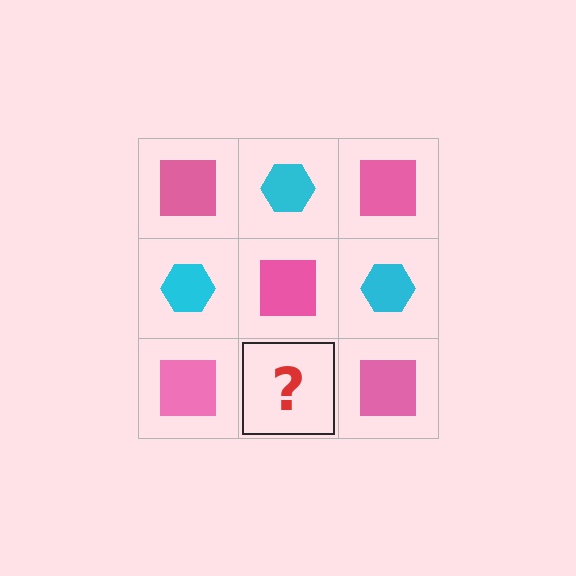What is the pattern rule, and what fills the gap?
The rule is that it alternates pink square and cyan hexagon in a checkerboard pattern. The gap should be filled with a cyan hexagon.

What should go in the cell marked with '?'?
The missing cell should contain a cyan hexagon.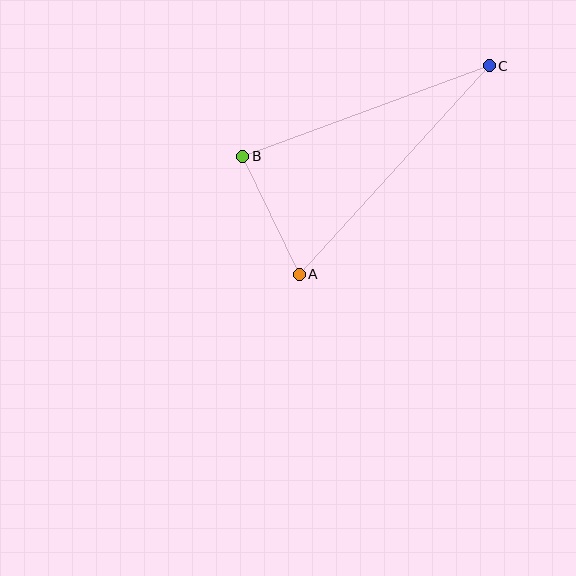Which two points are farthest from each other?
Points A and C are farthest from each other.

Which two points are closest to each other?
Points A and B are closest to each other.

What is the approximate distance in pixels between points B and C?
The distance between B and C is approximately 263 pixels.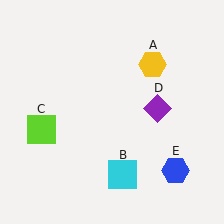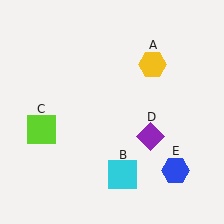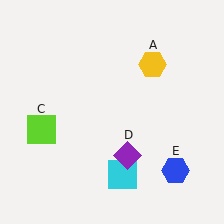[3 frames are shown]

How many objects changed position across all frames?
1 object changed position: purple diamond (object D).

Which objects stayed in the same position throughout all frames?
Yellow hexagon (object A) and cyan square (object B) and lime square (object C) and blue hexagon (object E) remained stationary.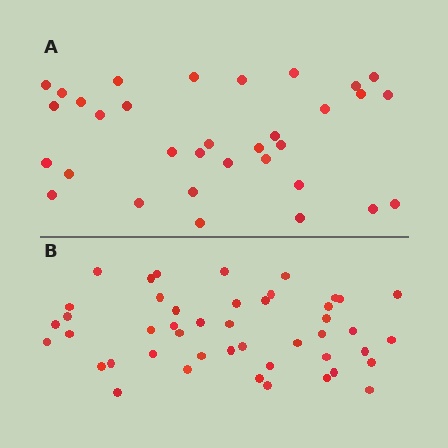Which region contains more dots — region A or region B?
Region B (the bottom region) has more dots.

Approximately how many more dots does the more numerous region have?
Region B has approximately 15 more dots than region A.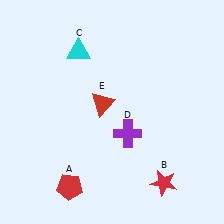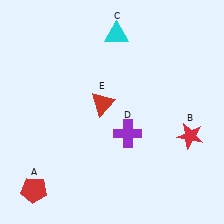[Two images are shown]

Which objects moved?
The objects that moved are: the red pentagon (A), the red star (B), the cyan triangle (C).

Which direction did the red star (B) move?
The red star (B) moved up.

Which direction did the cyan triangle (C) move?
The cyan triangle (C) moved right.